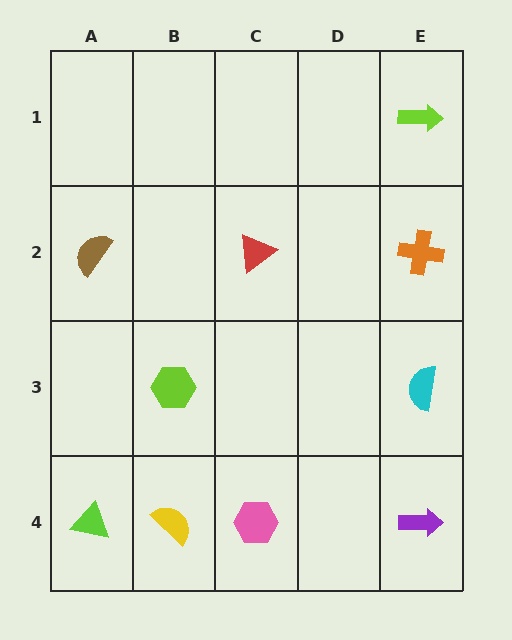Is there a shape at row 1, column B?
No, that cell is empty.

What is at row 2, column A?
A brown semicircle.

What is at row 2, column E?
An orange cross.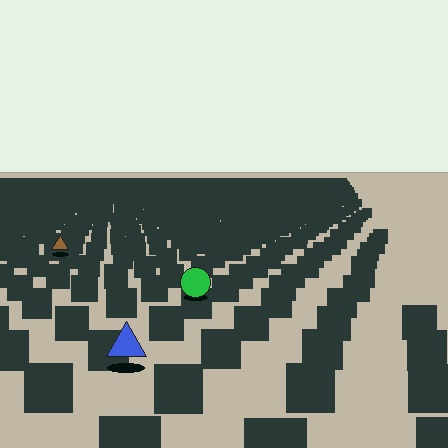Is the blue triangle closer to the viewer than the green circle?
Yes. The blue triangle is closer — you can tell from the texture gradient: the ground texture is coarser near it.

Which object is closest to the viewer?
The blue triangle is closest. The texture marks near it are larger and more spread out.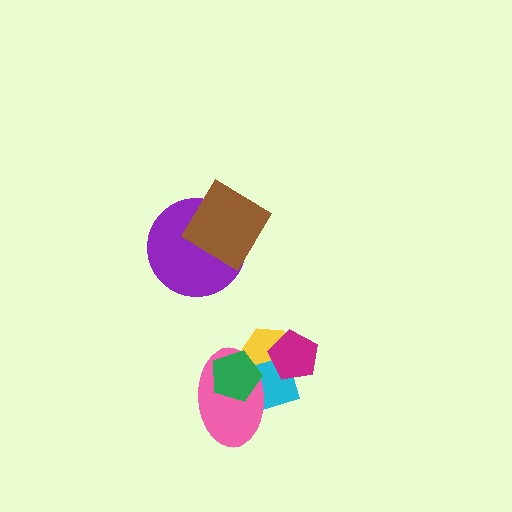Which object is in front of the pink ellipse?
The green pentagon is in front of the pink ellipse.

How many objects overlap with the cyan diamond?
4 objects overlap with the cyan diamond.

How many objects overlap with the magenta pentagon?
2 objects overlap with the magenta pentagon.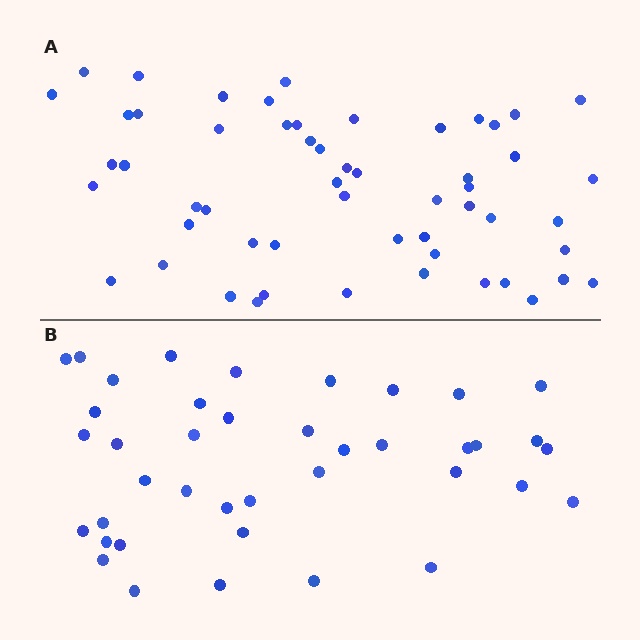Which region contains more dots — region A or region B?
Region A (the top region) has more dots.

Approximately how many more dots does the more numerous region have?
Region A has approximately 15 more dots than region B.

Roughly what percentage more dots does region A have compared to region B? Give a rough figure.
About 40% more.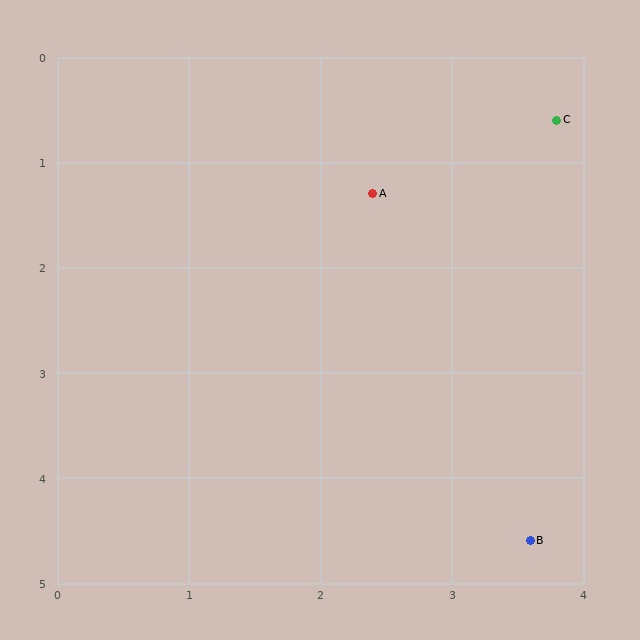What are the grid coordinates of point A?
Point A is at approximately (2.4, 1.3).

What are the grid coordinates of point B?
Point B is at approximately (3.6, 4.6).